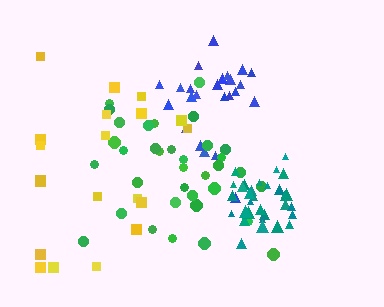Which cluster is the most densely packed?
Teal.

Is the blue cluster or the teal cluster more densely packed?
Teal.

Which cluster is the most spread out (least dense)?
Yellow.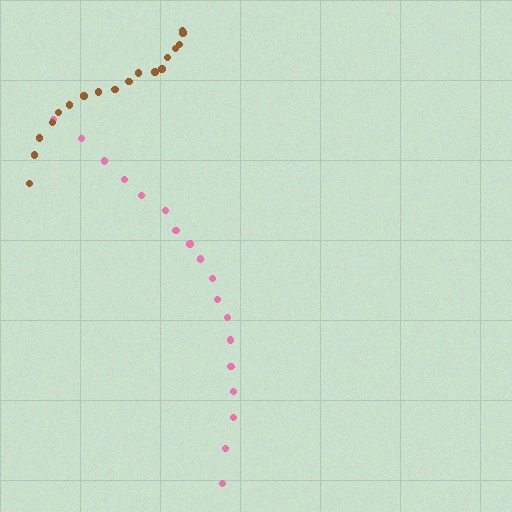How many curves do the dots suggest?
There are 2 distinct paths.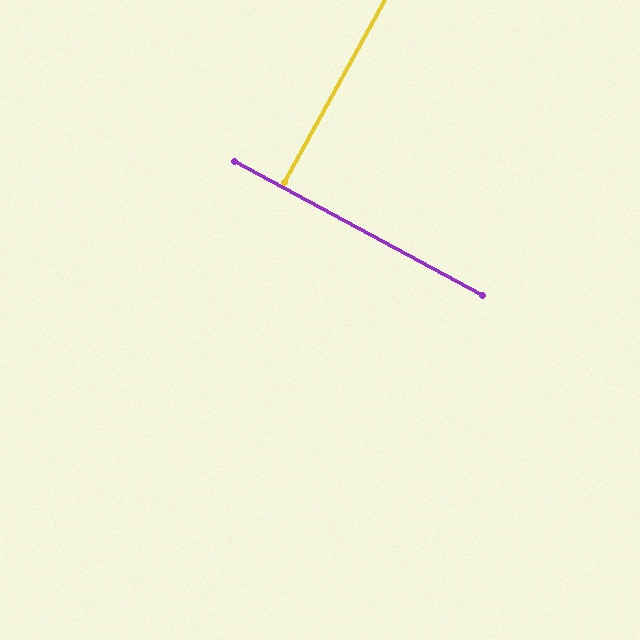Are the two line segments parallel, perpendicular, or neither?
Perpendicular — they meet at approximately 90°.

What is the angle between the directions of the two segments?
Approximately 90 degrees.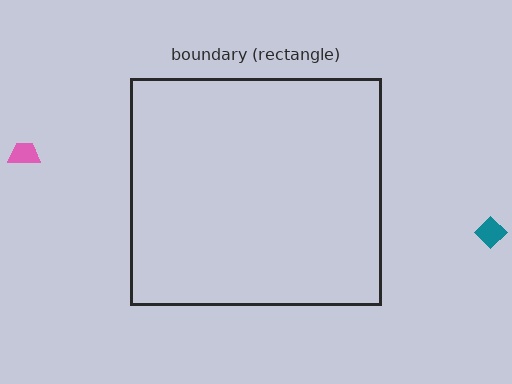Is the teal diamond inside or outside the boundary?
Outside.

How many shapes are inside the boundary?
0 inside, 2 outside.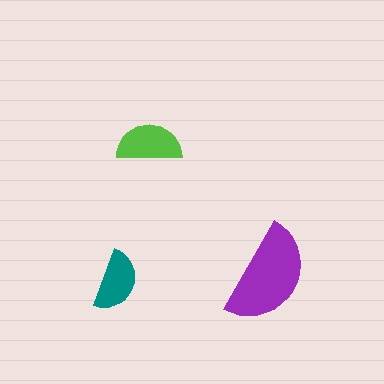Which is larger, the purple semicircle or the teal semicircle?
The purple one.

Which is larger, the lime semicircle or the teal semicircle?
The lime one.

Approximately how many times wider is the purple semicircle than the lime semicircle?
About 1.5 times wider.